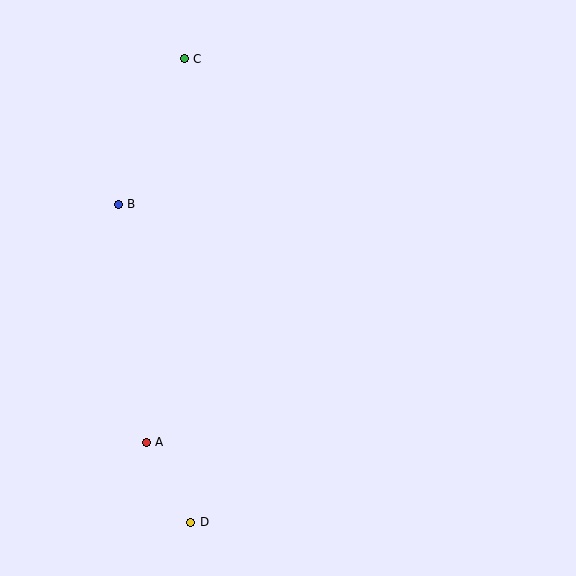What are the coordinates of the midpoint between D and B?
The midpoint between D and B is at (154, 363).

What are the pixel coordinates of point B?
Point B is at (118, 204).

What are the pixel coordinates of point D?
Point D is at (191, 522).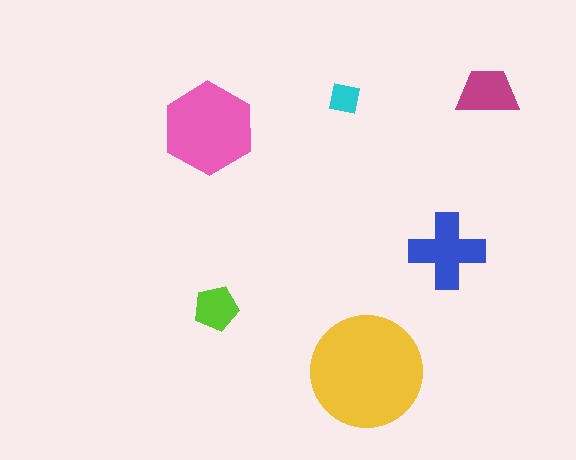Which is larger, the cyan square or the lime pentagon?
The lime pentagon.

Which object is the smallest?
The cyan square.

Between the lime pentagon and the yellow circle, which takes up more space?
The yellow circle.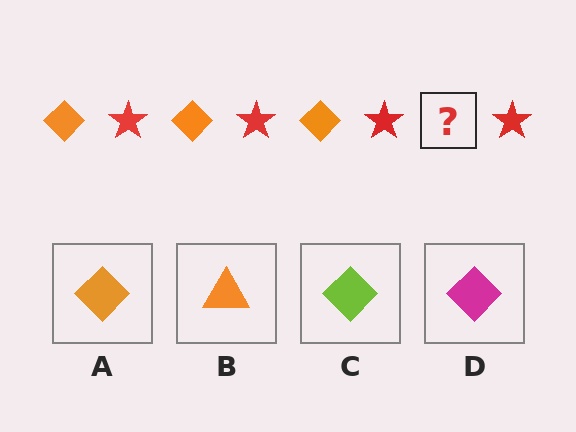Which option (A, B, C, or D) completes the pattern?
A.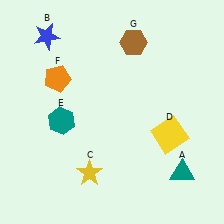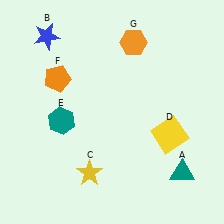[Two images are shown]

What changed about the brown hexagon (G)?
In Image 1, G is brown. In Image 2, it changed to orange.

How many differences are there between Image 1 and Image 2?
There is 1 difference between the two images.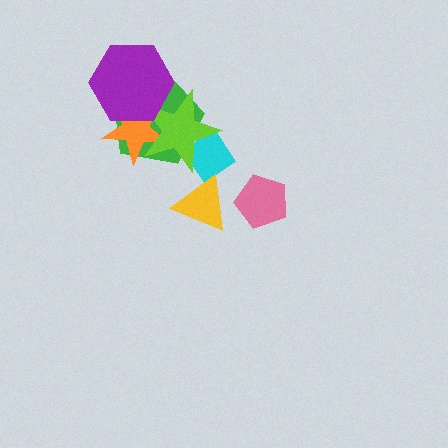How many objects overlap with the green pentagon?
4 objects overlap with the green pentagon.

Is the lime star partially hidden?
Yes, it is partially covered by another shape.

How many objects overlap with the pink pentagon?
0 objects overlap with the pink pentagon.